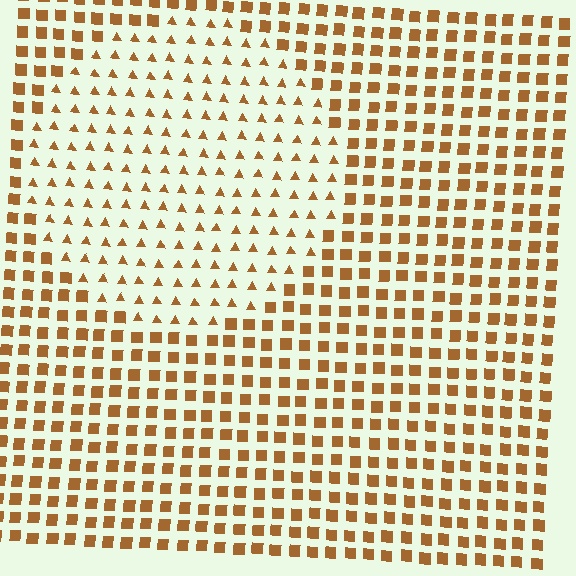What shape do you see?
I see a circle.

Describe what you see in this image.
The image is filled with small brown elements arranged in a uniform grid. A circle-shaped region contains triangles, while the surrounding area contains squares. The boundary is defined purely by the change in element shape.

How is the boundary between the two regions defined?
The boundary is defined by a change in element shape: triangles inside vs. squares outside. All elements share the same color and spacing.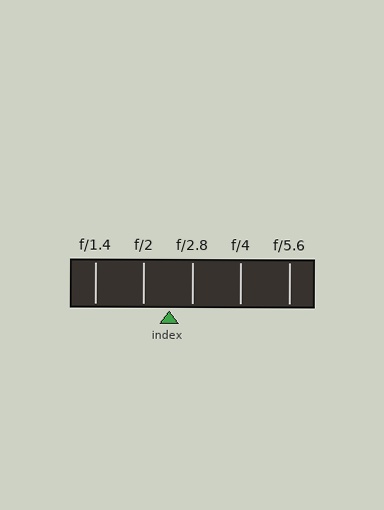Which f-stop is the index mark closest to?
The index mark is closest to f/2.8.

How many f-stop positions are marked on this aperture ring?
There are 5 f-stop positions marked.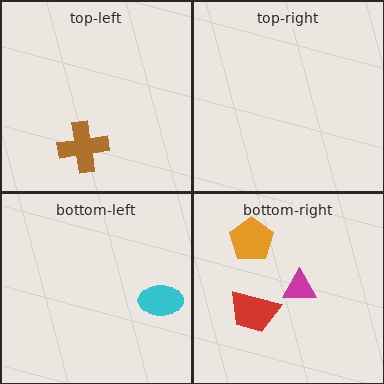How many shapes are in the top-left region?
1.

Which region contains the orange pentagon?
The bottom-right region.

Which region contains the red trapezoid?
The bottom-right region.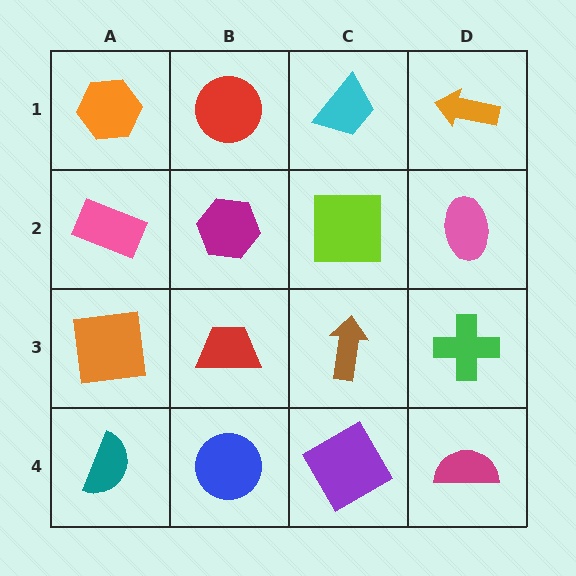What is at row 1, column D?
An orange arrow.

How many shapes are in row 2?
4 shapes.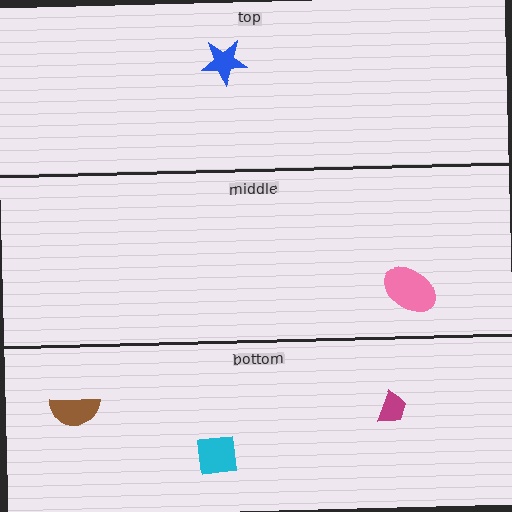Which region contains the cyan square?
The bottom region.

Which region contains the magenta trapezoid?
The bottom region.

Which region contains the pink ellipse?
The middle region.